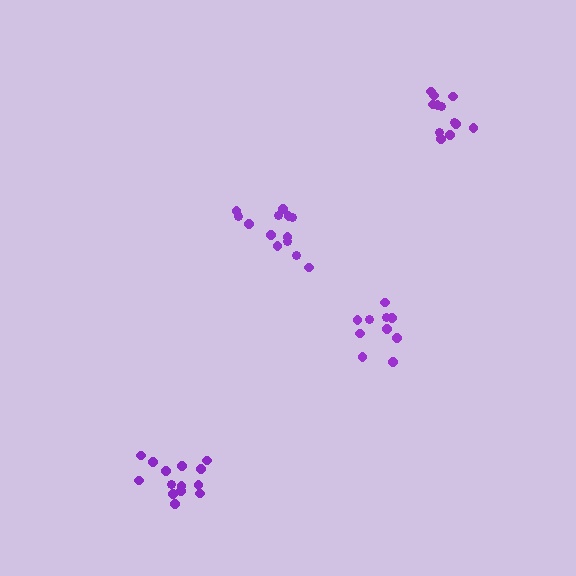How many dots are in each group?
Group 1: 14 dots, Group 2: 12 dots, Group 3: 10 dots, Group 4: 13 dots (49 total).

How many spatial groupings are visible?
There are 4 spatial groupings.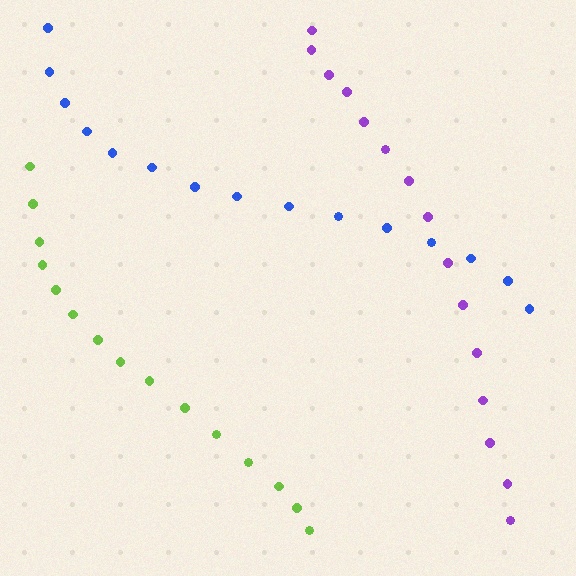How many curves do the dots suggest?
There are 3 distinct paths.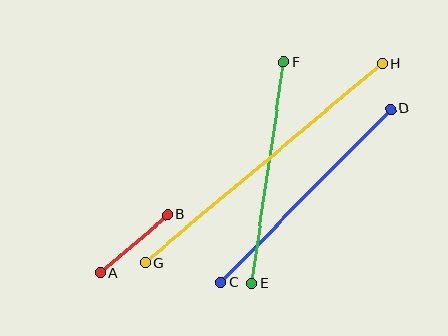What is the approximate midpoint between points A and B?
The midpoint is at approximately (134, 244) pixels.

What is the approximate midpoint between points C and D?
The midpoint is at approximately (306, 195) pixels.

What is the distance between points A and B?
The distance is approximately 89 pixels.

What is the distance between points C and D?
The distance is approximately 243 pixels.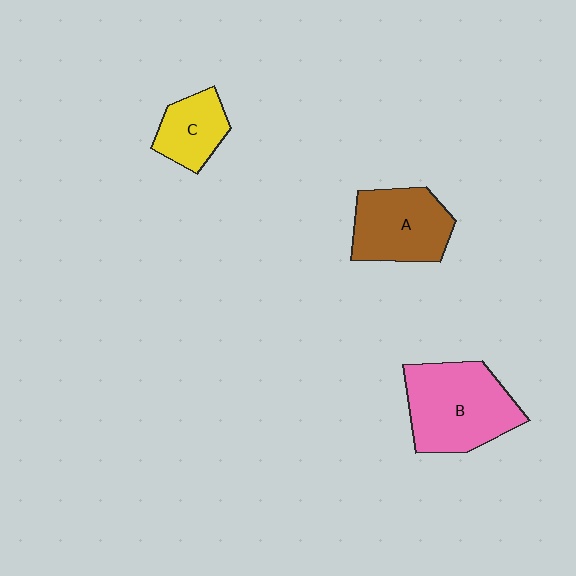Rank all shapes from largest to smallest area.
From largest to smallest: B (pink), A (brown), C (yellow).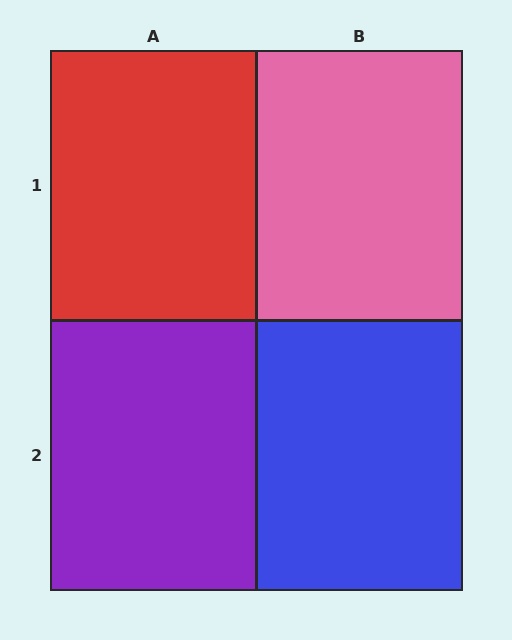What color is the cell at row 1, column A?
Red.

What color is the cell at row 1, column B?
Pink.